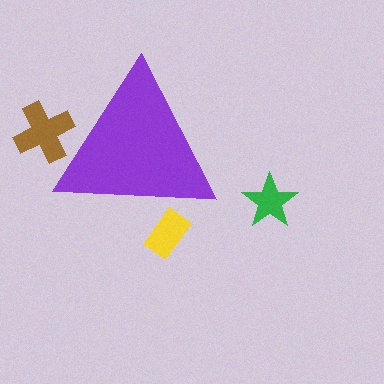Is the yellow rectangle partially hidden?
Yes, the yellow rectangle is partially hidden behind the purple triangle.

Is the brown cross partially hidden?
Yes, the brown cross is partially hidden behind the purple triangle.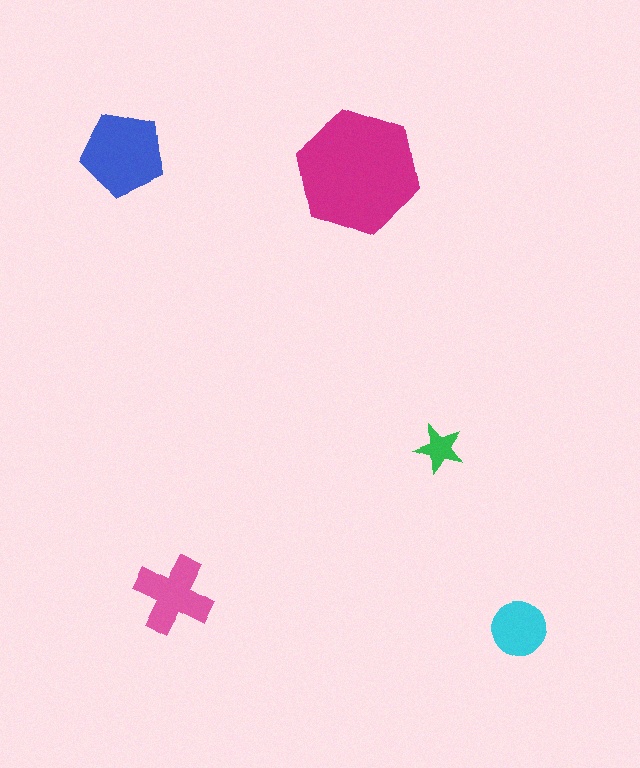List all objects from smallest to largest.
The green star, the cyan circle, the pink cross, the blue pentagon, the magenta hexagon.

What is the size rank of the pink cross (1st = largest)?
3rd.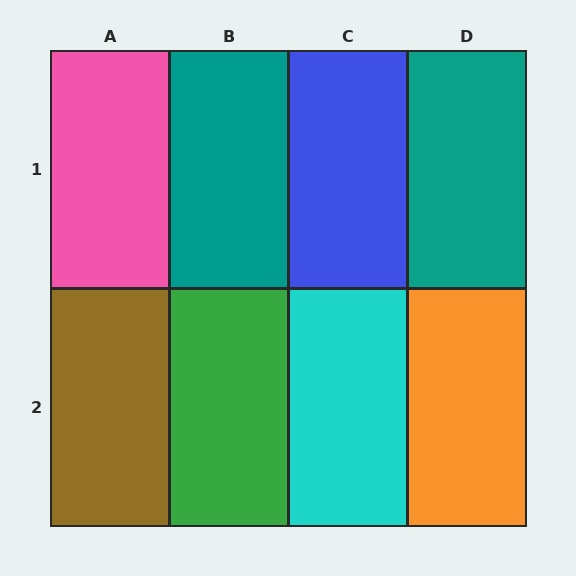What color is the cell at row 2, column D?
Orange.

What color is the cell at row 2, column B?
Green.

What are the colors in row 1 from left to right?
Pink, teal, blue, teal.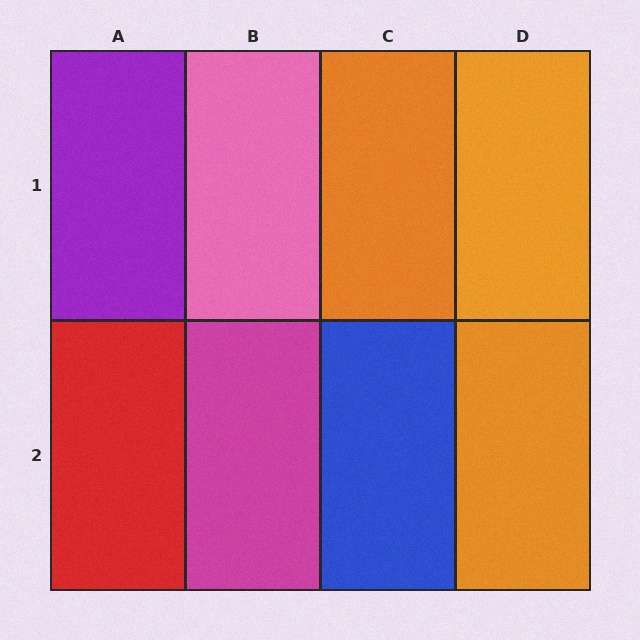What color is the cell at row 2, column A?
Red.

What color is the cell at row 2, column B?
Magenta.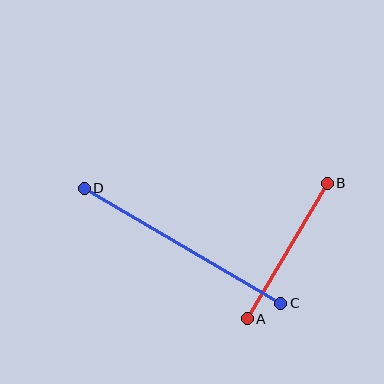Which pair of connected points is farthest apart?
Points C and D are farthest apart.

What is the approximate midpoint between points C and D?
The midpoint is at approximately (182, 246) pixels.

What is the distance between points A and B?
The distance is approximately 157 pixels.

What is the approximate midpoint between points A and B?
The midpoint is at approximately (287, 251) pixels.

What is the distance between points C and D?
The distance is approximately 228 pixels.